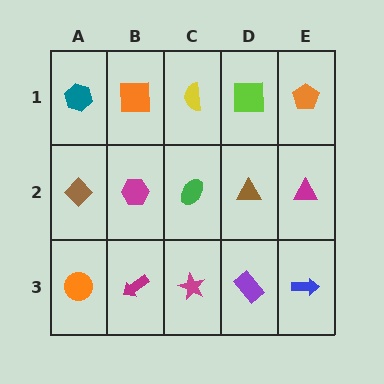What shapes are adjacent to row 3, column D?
A brown triangle (row 2, column D), a magenta star (row 3, column C), a blue arrow (row 3, column E).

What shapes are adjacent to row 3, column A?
A brown diamond (row 2, column A), a magenta arrow (row 3, column B).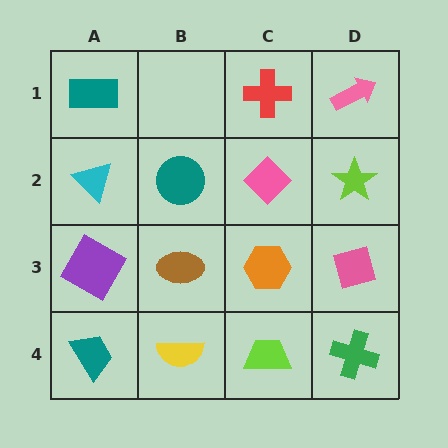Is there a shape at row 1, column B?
No, that cell is empty.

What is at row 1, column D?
A pink arrow.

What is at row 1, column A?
A teal rectangle.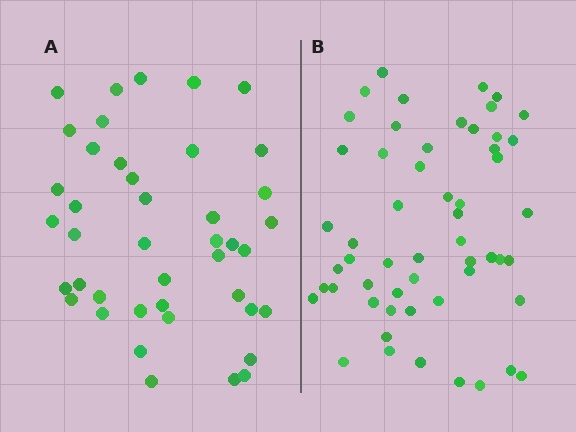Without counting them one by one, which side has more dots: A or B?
Region B (the right region) has more dots.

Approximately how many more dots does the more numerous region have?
Region B has approximately 15 more dots than region A.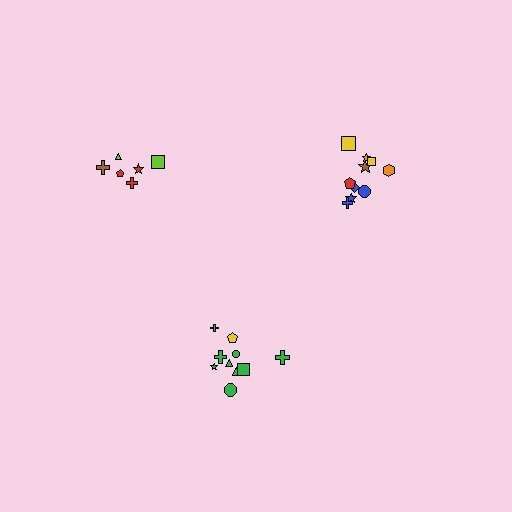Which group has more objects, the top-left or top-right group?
The top-right group.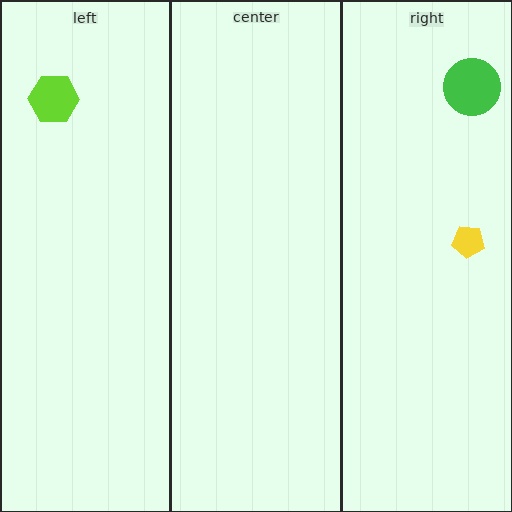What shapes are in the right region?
The green circle, the yellow pentagon.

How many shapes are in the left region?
1.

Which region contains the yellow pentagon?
The right region.